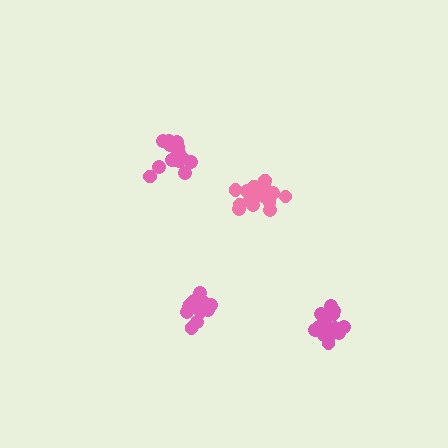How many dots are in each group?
Group 1: 13 dots, Group 2: 16 dots, Group 3: 17 dots, Group 4: 19 dots (65 total).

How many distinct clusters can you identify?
There are 4 distinct clusters.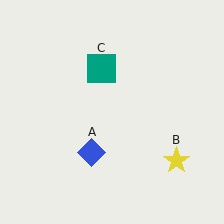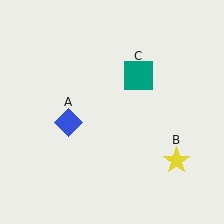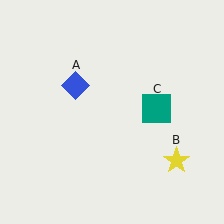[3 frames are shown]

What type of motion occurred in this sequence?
The blue diamond (object A), teal square (object C) rotated clockwise around the center of the scene.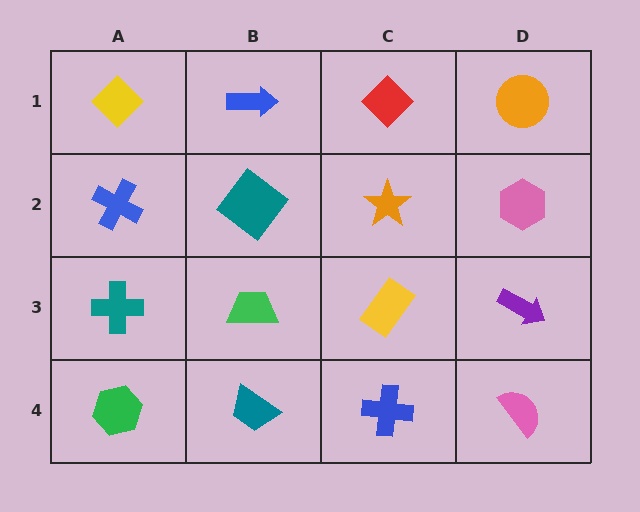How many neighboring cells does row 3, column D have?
3.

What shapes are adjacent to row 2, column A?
A yellow diamond (row 1, column A), a teal cross (row 3, column A), a teal diamond (row 2, column B).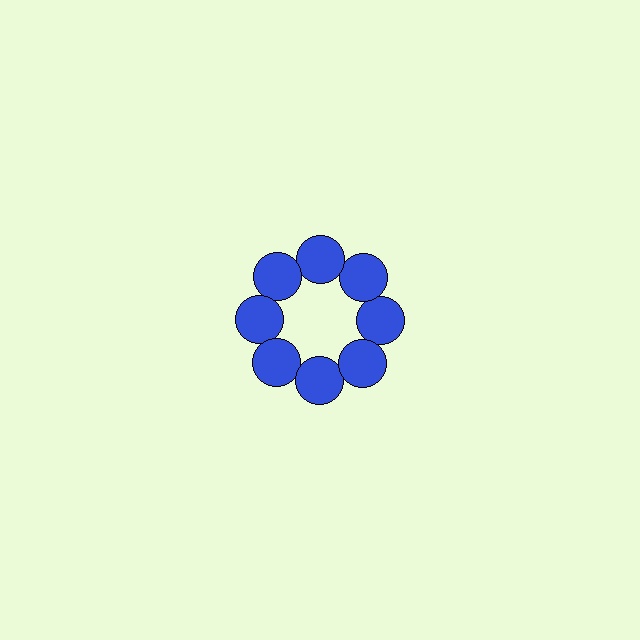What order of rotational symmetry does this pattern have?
This pattern has 8-fold rotational symmetry.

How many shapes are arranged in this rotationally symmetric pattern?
There are 8 shapes, arranged in 8 groups of 1.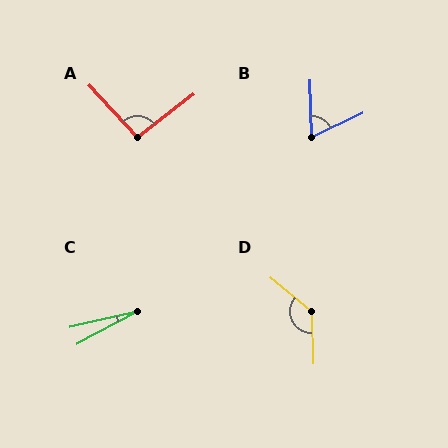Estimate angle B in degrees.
Approximately 67 degrees.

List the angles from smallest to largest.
C (15°), B (67°), A (95°), D (131°).